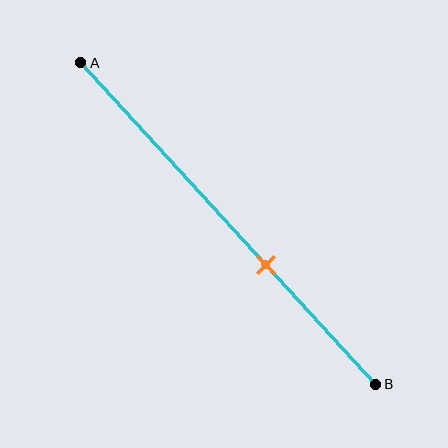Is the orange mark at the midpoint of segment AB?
No, the mark is at about 65% from A, not at the 50% midpoint.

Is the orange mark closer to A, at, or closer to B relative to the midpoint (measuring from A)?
The orange mark is closer to point B than the midpoint of segment AB.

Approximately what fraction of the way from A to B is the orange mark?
The orange mark is approximately 65% of the way from A to B.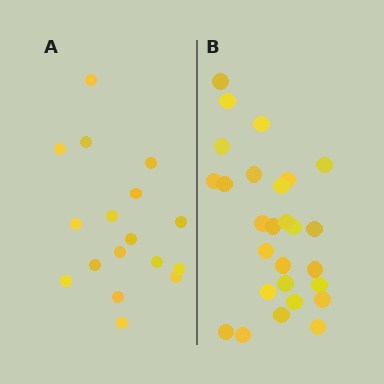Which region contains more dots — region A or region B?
Region B (the right region) has more dots.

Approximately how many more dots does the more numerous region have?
Region B has roughly 10 or so more dots than region A.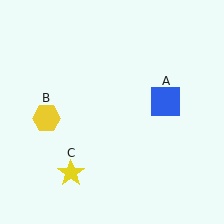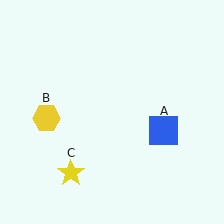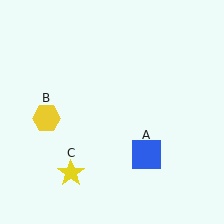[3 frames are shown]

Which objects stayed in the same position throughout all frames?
Yellow hexagon (object B) and yellow star (object C) remained stationary.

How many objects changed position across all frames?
1 object changed position: blue square (object A).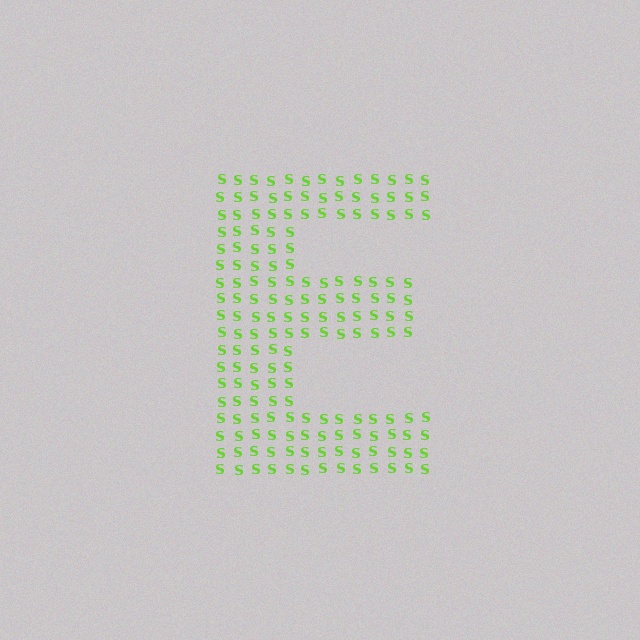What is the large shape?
The large shape is the letter E.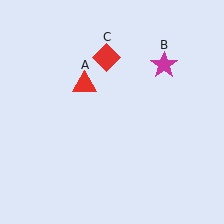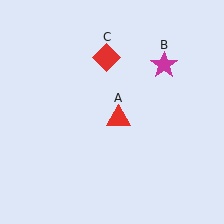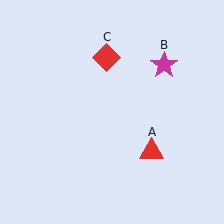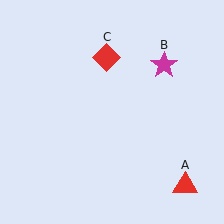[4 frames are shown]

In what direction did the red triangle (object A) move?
The red triangle (object A) moved down and to the right.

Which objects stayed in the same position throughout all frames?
Magenta star (object B) and red diamond (object C) remained stationary.